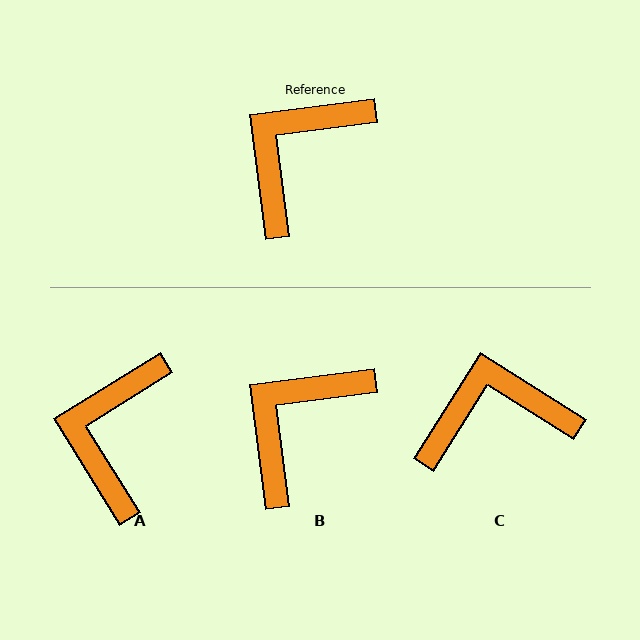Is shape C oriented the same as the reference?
No, it is off by about 40 degrees.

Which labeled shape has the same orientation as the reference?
B.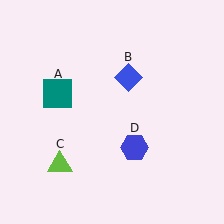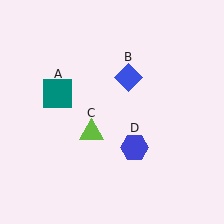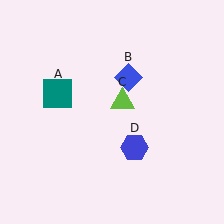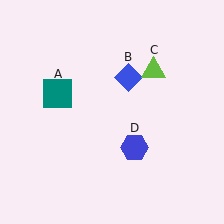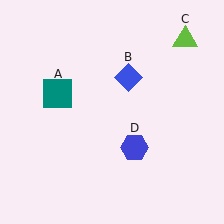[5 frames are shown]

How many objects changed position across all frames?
1 object changed position: lime triangle (object C).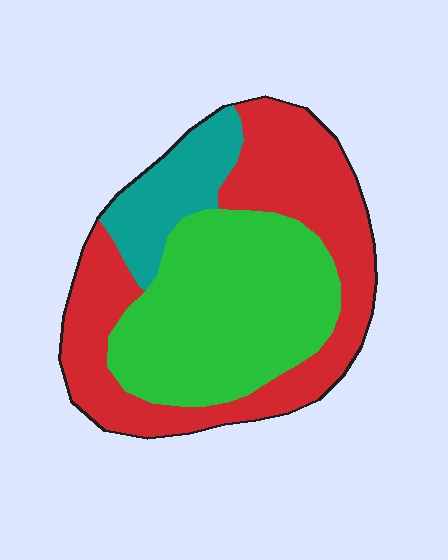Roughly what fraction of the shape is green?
Green takes up about two fifths (2/5) of the shape.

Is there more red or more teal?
Red.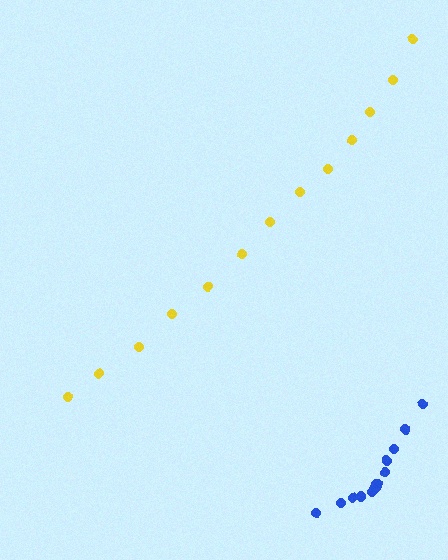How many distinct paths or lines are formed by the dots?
There are 2 distinct paths.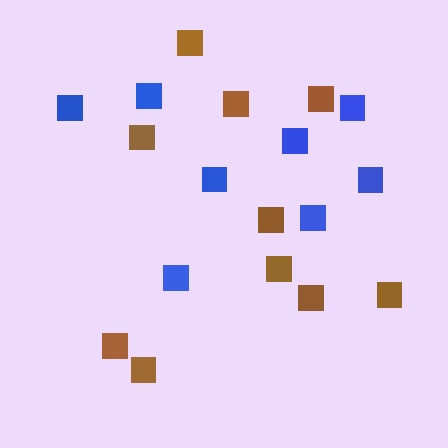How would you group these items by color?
There are 2 groups: one group of blue squares (8) and one group of brown squares (10).